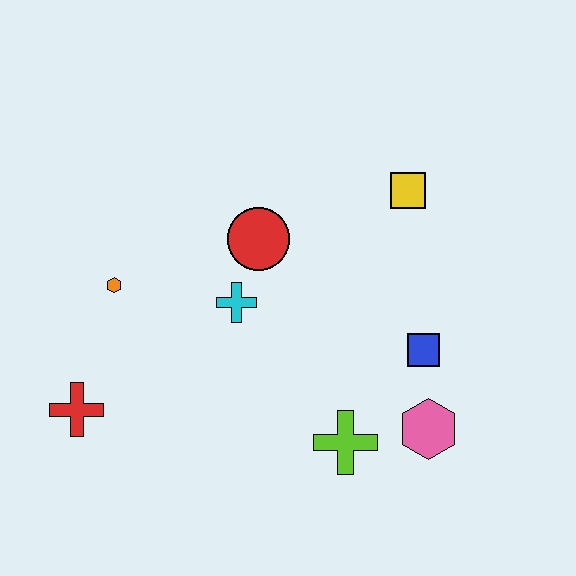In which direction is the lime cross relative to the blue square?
The lime cross is below the blue square.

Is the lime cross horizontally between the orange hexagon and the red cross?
No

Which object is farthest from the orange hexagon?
The pink hexagon is farthest from the orange hexagon.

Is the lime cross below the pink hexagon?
Yes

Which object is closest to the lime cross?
The pink hexagon is closest to the lime cross.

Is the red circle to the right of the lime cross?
No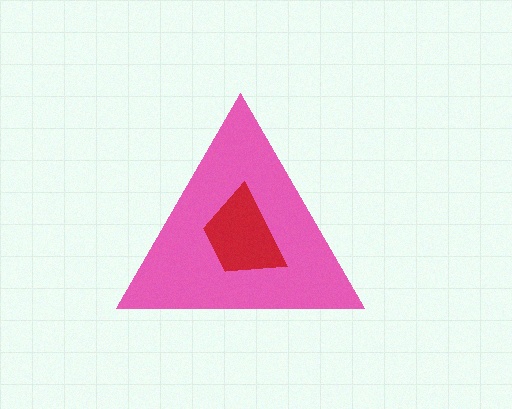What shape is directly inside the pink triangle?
The red trapezoid.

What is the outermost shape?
The pink triangle.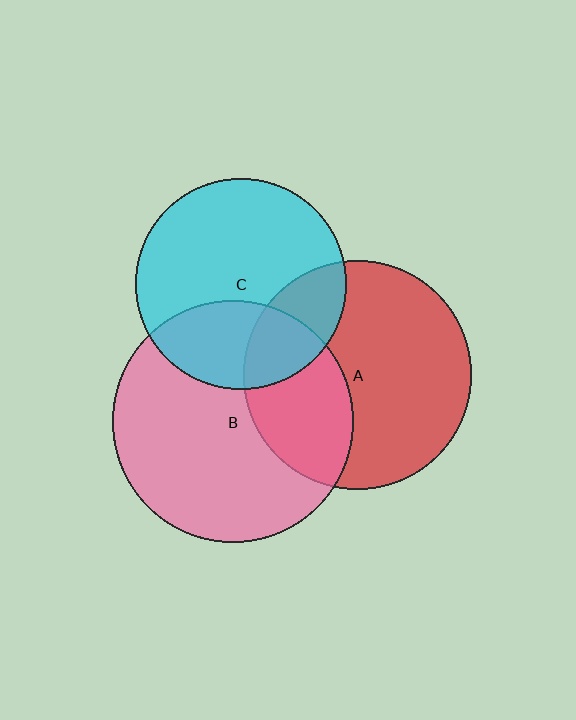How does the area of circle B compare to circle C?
Approximately 1.3 times.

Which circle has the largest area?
Circle B (pink).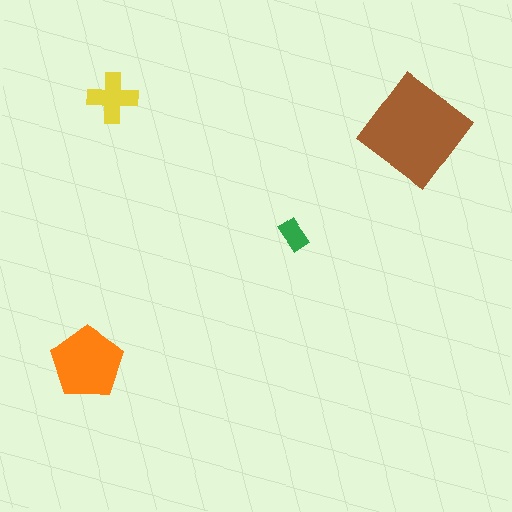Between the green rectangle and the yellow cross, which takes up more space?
The yellow cross.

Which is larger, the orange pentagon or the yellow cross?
The orange pentagon.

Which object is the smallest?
The green rectangle.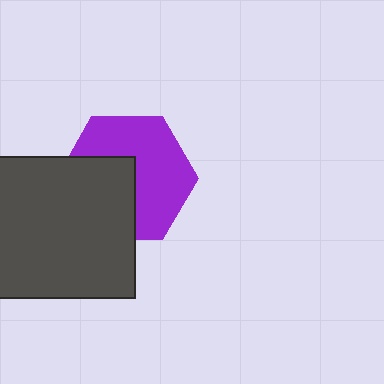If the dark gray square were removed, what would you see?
You would see the complete purple hexagon.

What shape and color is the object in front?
The object in front is a dark gray square.